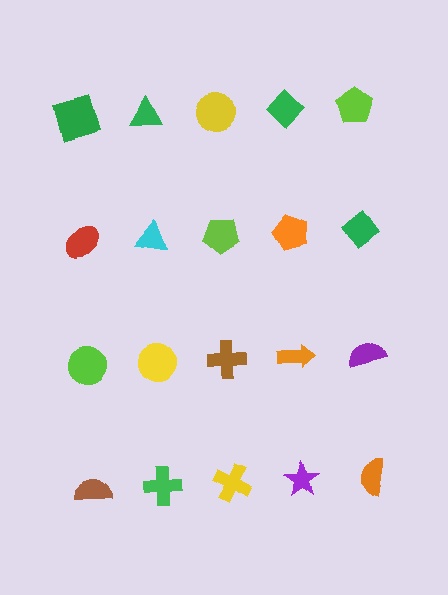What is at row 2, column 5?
A green diamond.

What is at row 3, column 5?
A purple semicircle.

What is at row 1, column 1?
A green square.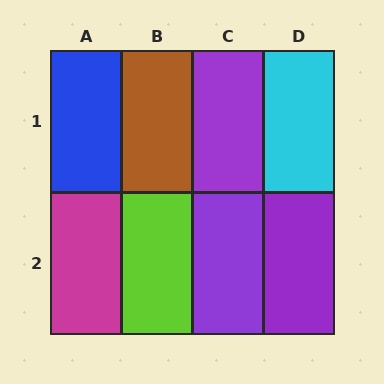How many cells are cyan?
1 cell is cyan.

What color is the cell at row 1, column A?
Blue.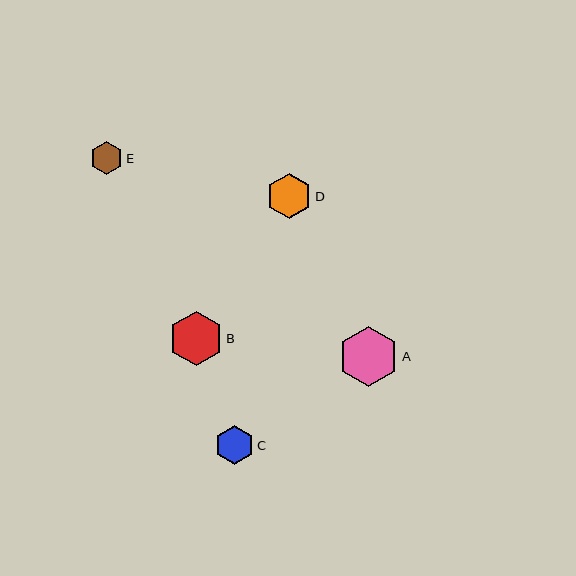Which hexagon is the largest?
Hexagon A is the largest with a size of approximately 60 pixels.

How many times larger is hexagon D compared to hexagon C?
Hexagon D is approximately 1.2 times the size of hexagon C.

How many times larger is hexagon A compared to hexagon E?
Hexagon A is approximately 1.8 times the size of hexagon E.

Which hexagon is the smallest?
Hexagon E is the smallest with a size of approximately 33 pixels.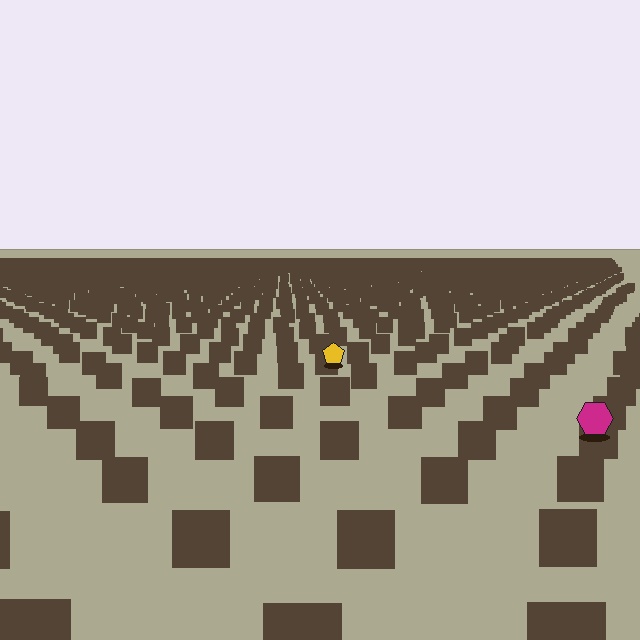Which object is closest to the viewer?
The magenta hexagon is closest. The texture marks near it are larger and more spread out.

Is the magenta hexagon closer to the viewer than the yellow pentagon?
Yes. The magenta hexagon is closer — you can tell from the texture gradient: the ground texture is coarser near it.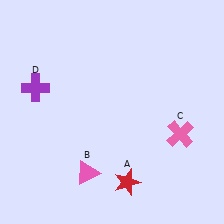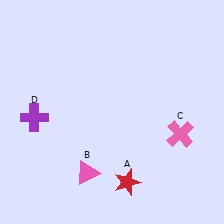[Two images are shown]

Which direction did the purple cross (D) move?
The purple cross (D) moved down.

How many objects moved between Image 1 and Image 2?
1 object moved between the two images.